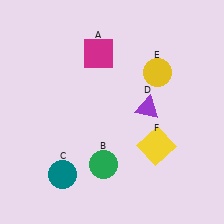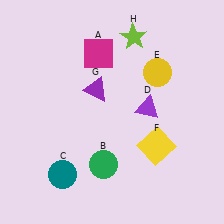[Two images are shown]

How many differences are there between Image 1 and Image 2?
There are 2 differences between the two images.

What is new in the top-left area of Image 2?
A purple triangle (G) was added in the top-left area of Image 2.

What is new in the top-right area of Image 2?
A lime star (H) was added in the top-right area of Image 2.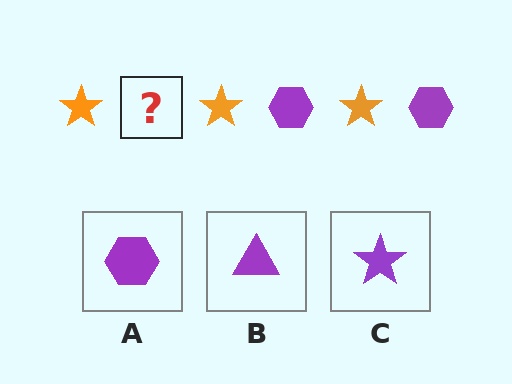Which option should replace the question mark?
Option A.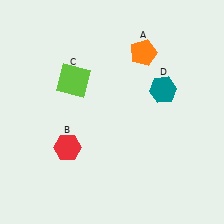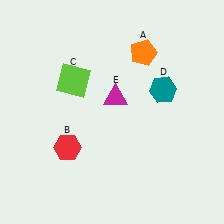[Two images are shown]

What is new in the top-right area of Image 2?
A magenta triangle (E) was added in the top-right area of Image 2.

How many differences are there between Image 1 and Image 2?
There is 1 difference between the two images.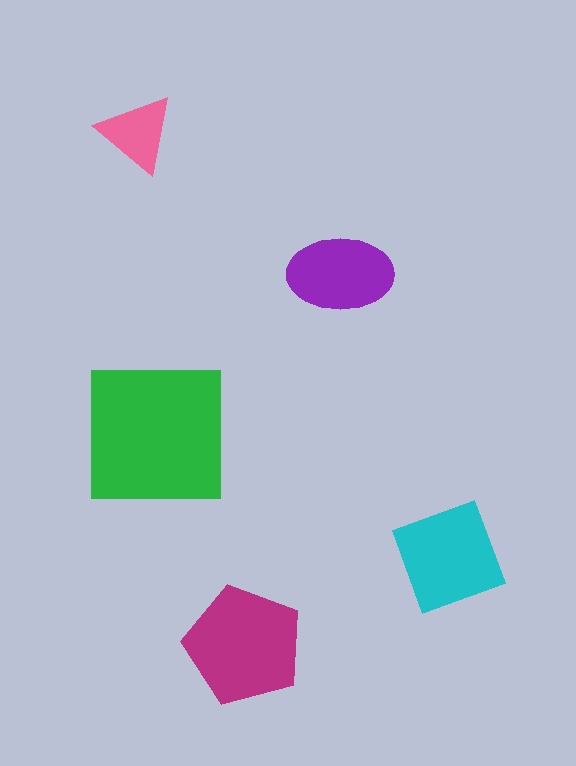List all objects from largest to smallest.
The green square, the magenta pentagon, the cyan diamond, the purple ellipse, the pink triangle.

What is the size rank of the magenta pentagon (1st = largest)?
2nd.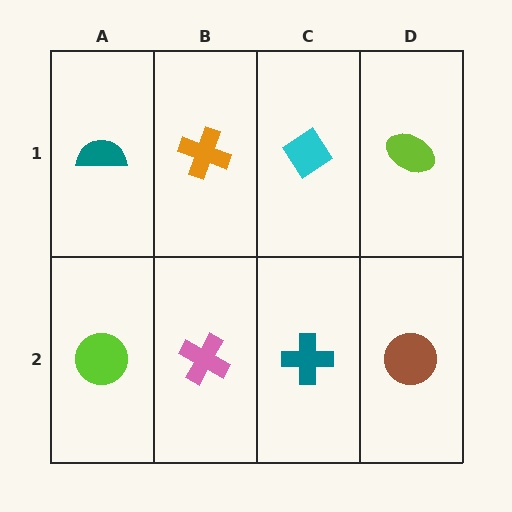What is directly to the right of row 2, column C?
A brown circle.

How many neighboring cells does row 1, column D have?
2.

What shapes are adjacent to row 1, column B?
A pink cross (row 2, column B), a teal semicircle (row 1, column A), a cyan diamond (row 1, column C).